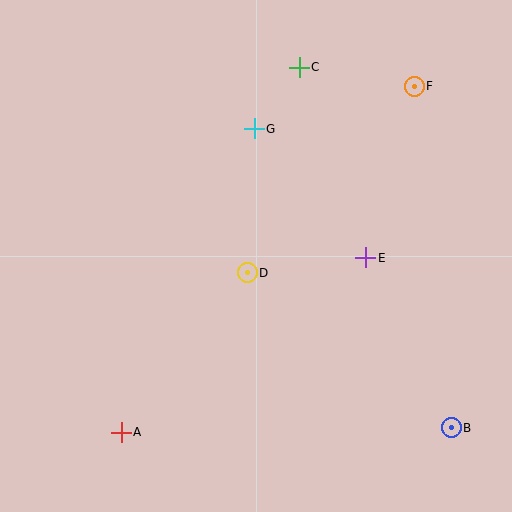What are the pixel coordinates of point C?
Point C is at (299, 67).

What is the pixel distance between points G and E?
The distance between G and E is 170 pixels.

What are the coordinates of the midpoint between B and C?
The midpoint between B and C is at (375, 248).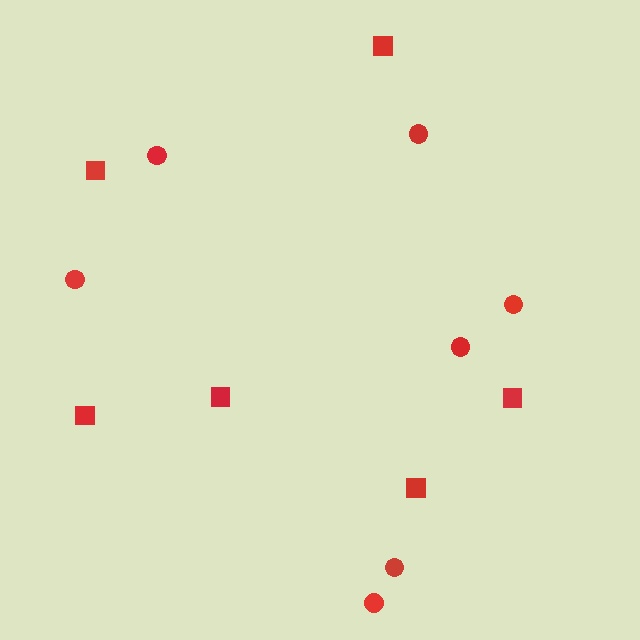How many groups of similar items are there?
There are 2 groups: one group of circles (7) and one group of squares (6).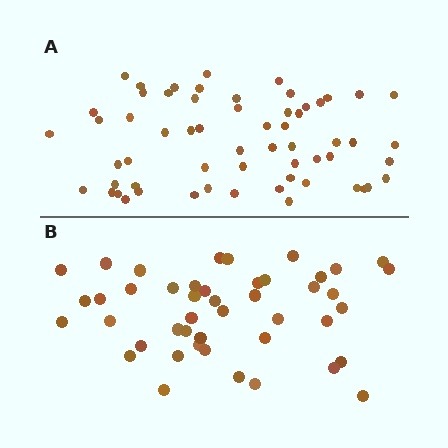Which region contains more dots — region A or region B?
Region A (the top region) has more dots.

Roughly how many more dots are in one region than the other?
Region A has approximately 15 more dots than region B.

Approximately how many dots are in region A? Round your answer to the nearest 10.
About 60 dots.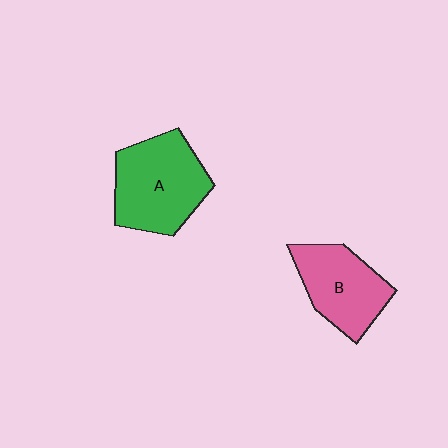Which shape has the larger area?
Shape A (green).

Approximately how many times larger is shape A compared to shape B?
Approximately 1.3 times.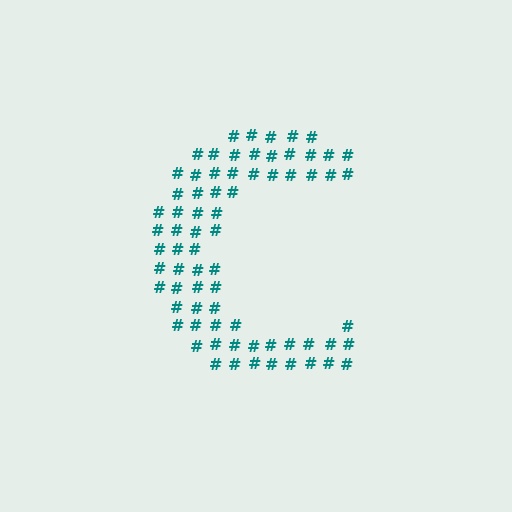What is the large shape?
The large shape is the letter C.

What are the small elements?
The small elements are hash symbols.